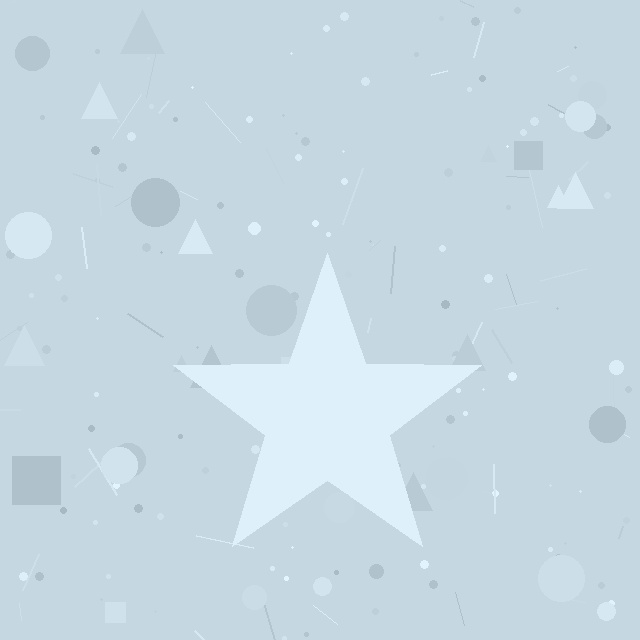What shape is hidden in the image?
A star is hidden in the image.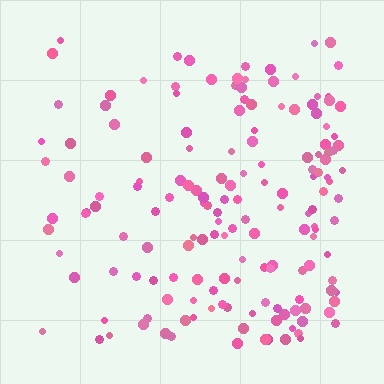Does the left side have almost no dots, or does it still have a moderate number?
Still a moderate number, just noticeably fewer than the right.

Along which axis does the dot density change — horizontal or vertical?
Horizontal.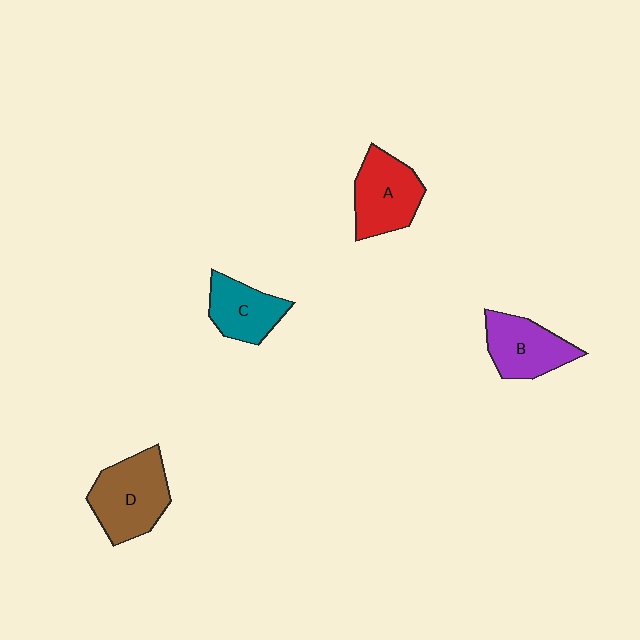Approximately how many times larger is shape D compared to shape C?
Approximately 1.4 times.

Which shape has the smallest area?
Shape C (teal).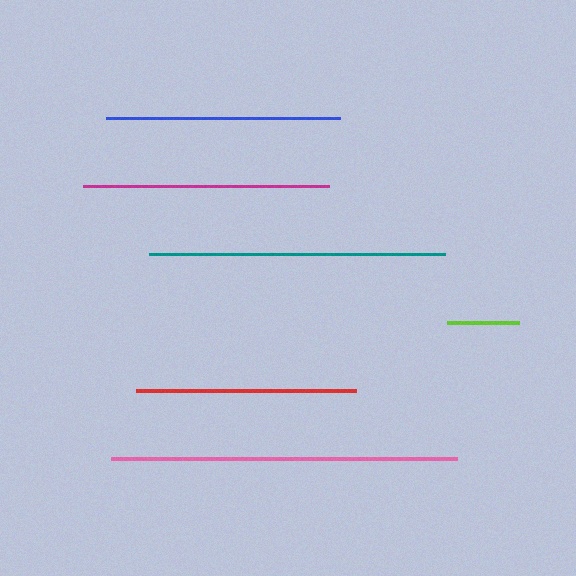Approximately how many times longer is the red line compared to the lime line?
The red line is approximately 3.1 times the length of the lime line.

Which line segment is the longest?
The pink line is the longest at approximately 346 pixels.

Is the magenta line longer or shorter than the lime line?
The magenta line is longer than the lime line.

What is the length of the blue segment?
The blue segment is approximately 234 pixels long.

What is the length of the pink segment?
The pink segment is approximately 346 pixels long.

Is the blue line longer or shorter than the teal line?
The teal line is longer than the blue line.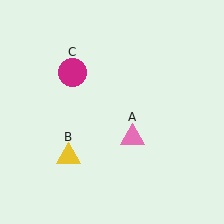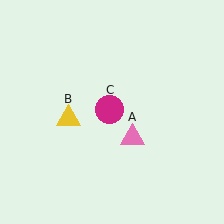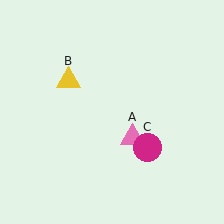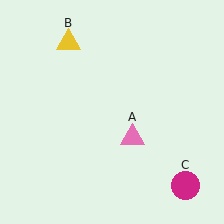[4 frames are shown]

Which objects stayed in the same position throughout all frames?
Pink triangle (object A) remained stationary.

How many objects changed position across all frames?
2 objects changed position: yellow triangle (object B), magenta circle (object C).